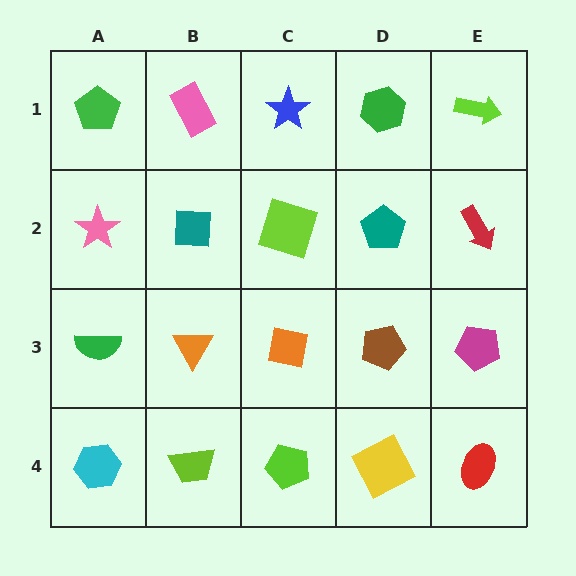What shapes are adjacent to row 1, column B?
A teal square (row 2, column B), a green pentagon (row 1, column A), a blue star (row 1, column C).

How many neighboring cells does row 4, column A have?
2.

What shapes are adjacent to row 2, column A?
A green pentagon (row 1, column A), a green semicircle (row 3, column A), a teal square (row 2, column B).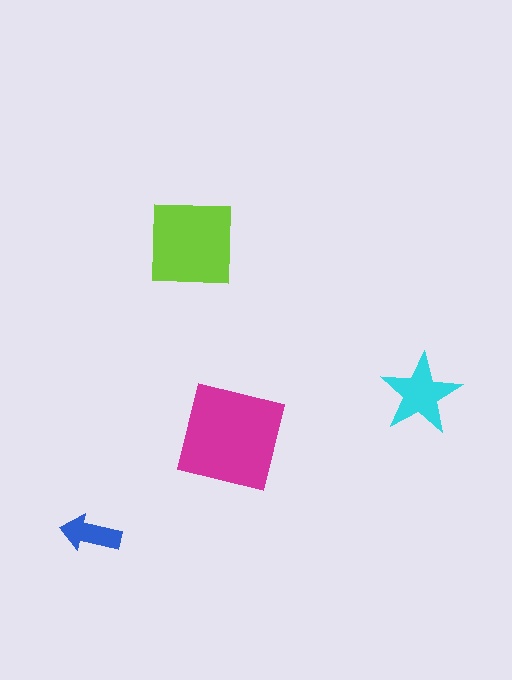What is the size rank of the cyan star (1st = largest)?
3rd.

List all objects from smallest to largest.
The blue arrow, the cyan star, the lime square, the magenta square.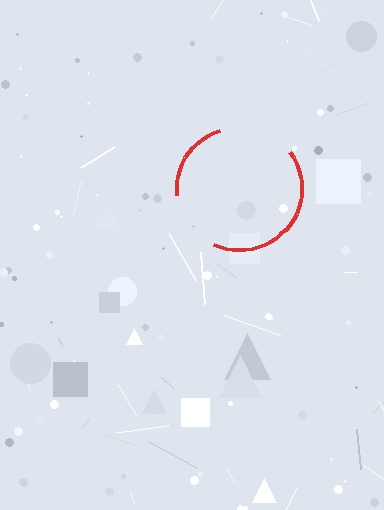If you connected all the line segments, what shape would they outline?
They would outline a circle.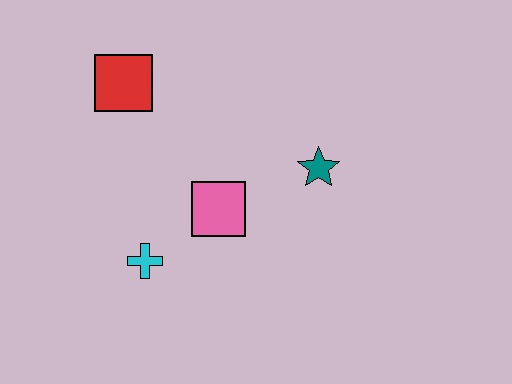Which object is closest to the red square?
The pink square is closest to the red square.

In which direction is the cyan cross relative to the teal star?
The cyan cross is to the left of the teal star.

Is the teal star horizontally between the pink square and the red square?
No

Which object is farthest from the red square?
The teal star is farthest from the red square.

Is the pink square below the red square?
Yes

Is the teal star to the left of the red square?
No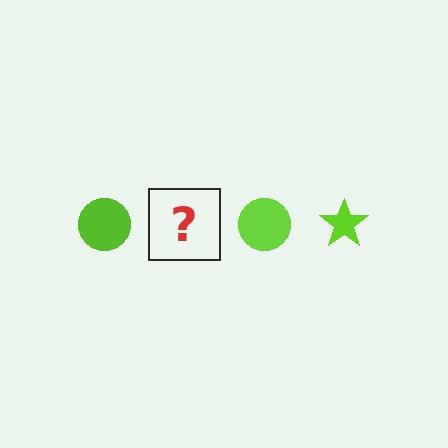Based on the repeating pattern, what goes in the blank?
The blank should be a lime star.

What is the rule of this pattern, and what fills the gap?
The rule is that the pattern cycles through circle, star shapes in lime. The gap should be filled with a lime star.